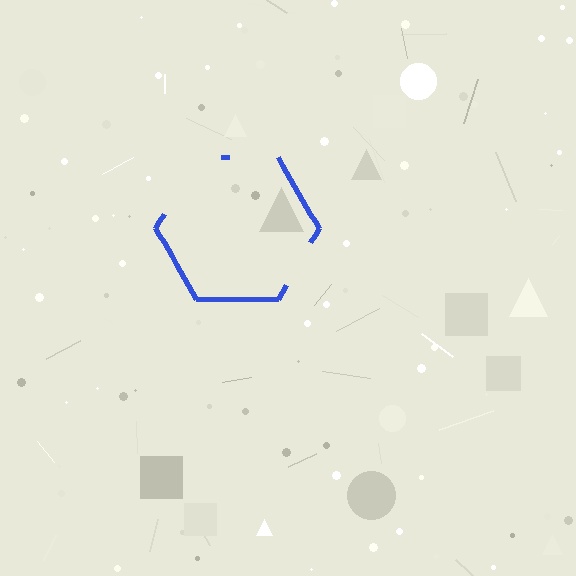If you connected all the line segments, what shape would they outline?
They would outline a hexagon.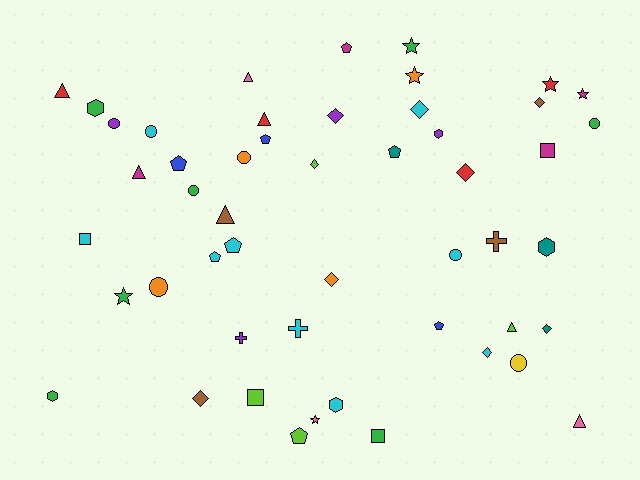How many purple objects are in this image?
There are 4 purple objects.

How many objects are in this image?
There are 50 objects.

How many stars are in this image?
There are 6 stars.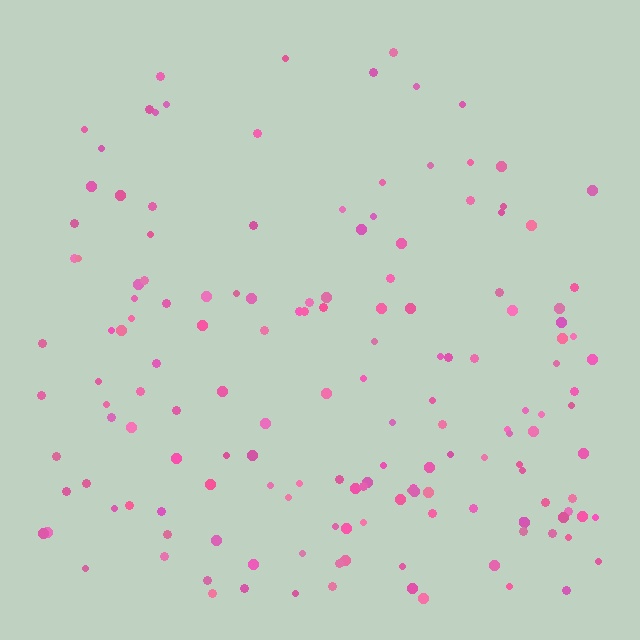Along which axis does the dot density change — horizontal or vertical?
Vertical.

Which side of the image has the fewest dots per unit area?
The top.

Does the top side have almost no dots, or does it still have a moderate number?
Still a moderate number, just noticeably fewer than the bottom.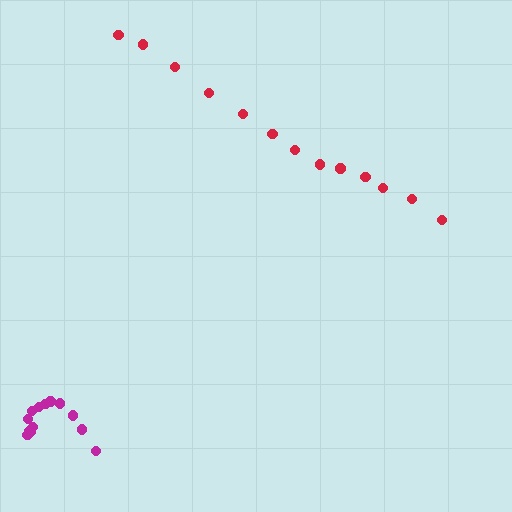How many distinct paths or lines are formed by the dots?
There are 2 distinct paths.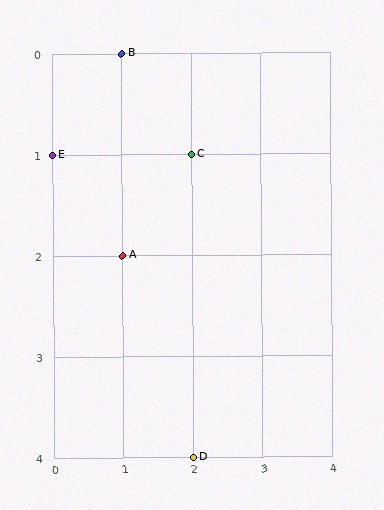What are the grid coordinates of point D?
Point D is at grid coordinates (2, 4).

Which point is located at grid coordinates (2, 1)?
Point C is at (2, 1).